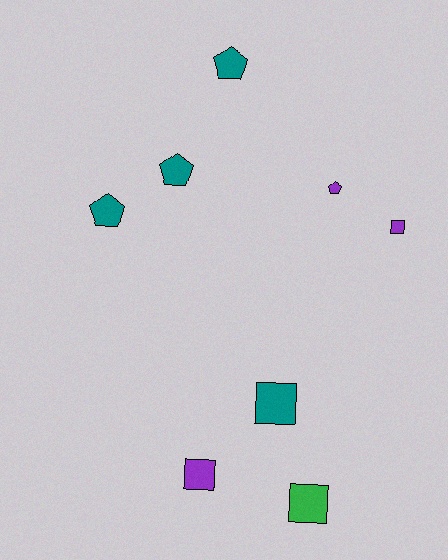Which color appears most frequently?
Teal, with 4 objects.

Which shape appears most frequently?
Square, with 4 objects.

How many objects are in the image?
There are 8 objects.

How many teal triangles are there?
There are no teal triangles.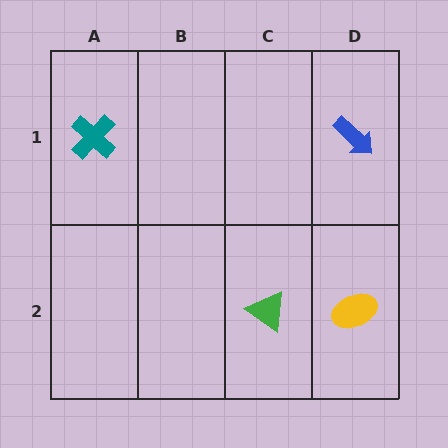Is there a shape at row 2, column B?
No, that cell is empty.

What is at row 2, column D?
A yellow ellipse.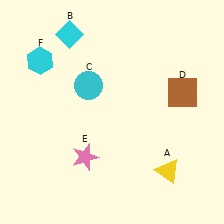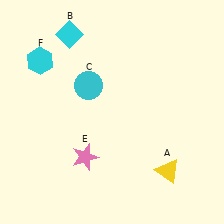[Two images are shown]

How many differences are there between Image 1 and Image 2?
There is 1 difference between the two images.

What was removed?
The brown square (D) was removed in Image 2.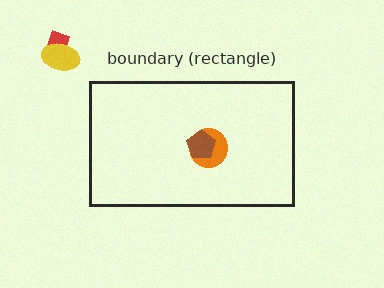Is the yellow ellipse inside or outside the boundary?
Outside.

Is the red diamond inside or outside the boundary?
Outside.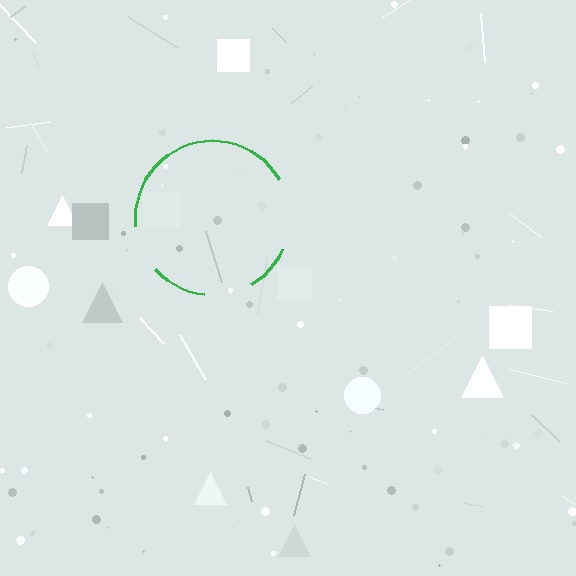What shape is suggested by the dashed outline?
The dashed outline suggests a circle.